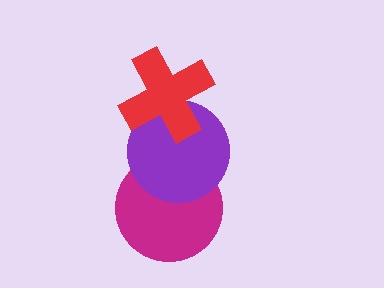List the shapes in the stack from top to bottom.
From top to bottom: the red cross, the purple circle, the magenta circle.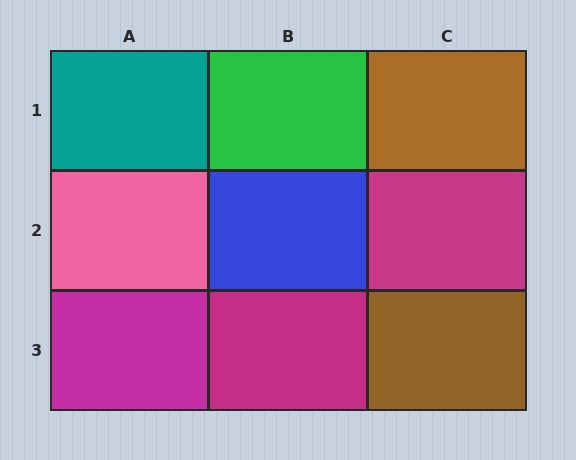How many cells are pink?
1 cell is pink.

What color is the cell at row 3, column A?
Magenta.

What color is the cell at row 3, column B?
Magenta.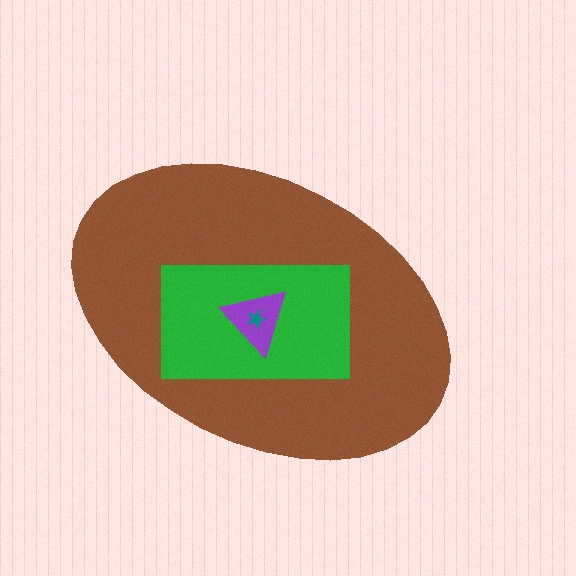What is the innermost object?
The teal star.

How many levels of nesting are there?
4.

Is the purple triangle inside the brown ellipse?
Yes.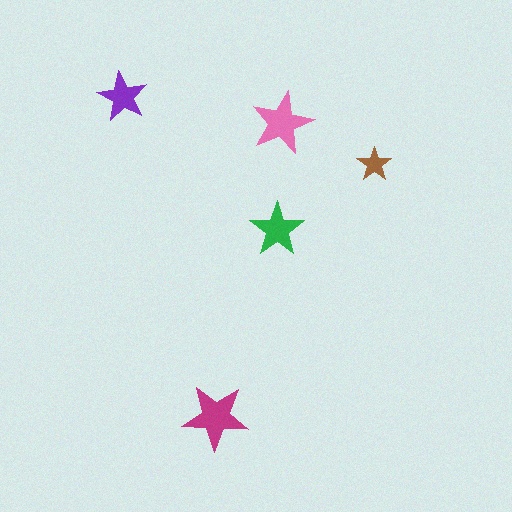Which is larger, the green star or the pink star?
The pink one.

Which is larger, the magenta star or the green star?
The magenta one.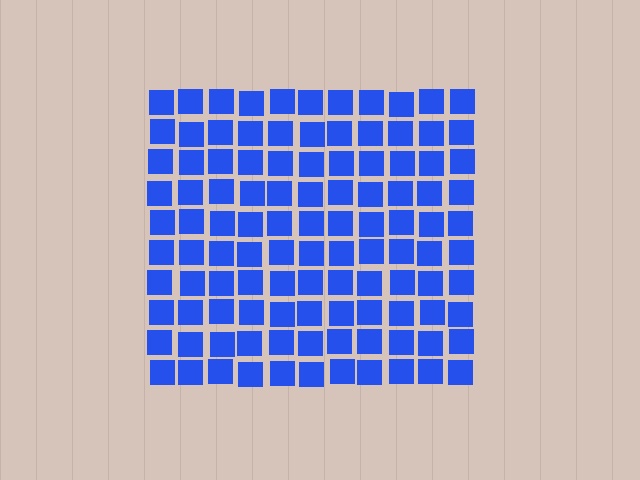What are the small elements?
The small elements are squares.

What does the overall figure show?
The overall figure shows a square.